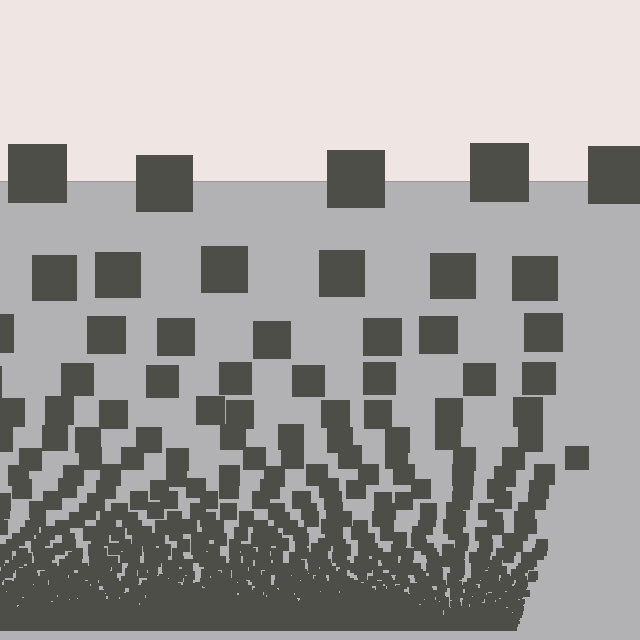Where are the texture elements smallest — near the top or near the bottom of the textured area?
Near the bottom.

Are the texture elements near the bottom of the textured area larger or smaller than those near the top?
Smaller. The gradient is inverted — elements near the bottom are smaller and denser.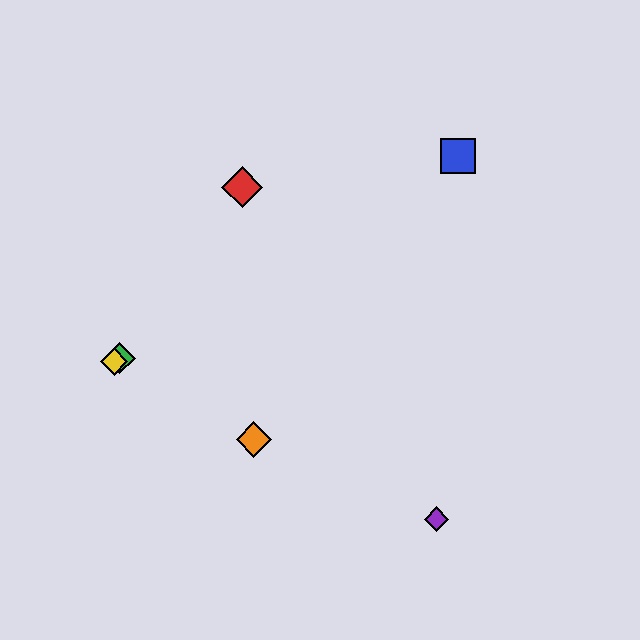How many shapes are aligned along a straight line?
3 shapes (the blue square, the green diamond, the yellow diamond) are aligned along a straight line.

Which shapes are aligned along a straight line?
The blue square, the green diamond, the yellow diamond are aligned along a straight line.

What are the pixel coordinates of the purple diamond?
The purple diamond is at (437, 519).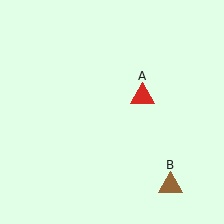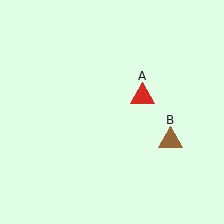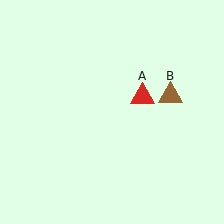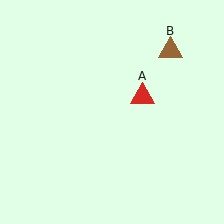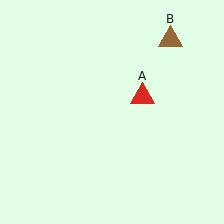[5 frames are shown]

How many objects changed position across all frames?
1 object changed position: brown triangle (object B).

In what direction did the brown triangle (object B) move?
The brown triangle (object B) moved up.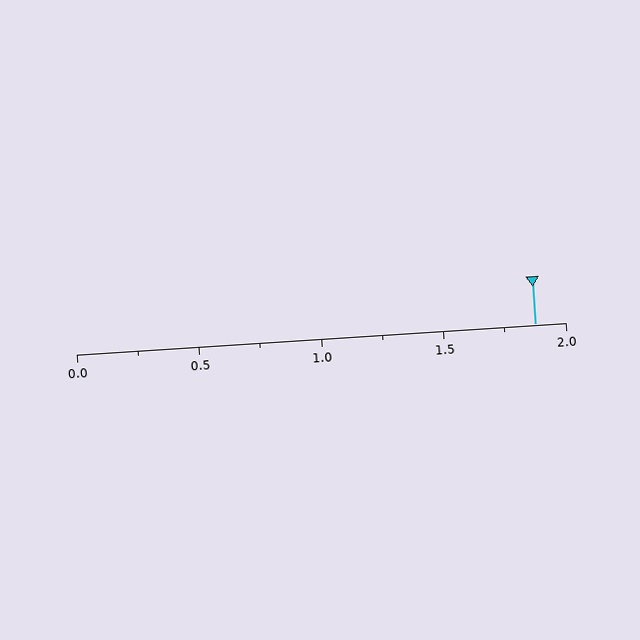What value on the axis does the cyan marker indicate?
The marker indicates approximately 1.88.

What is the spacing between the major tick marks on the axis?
The major ticks are spaced 0.5 apart.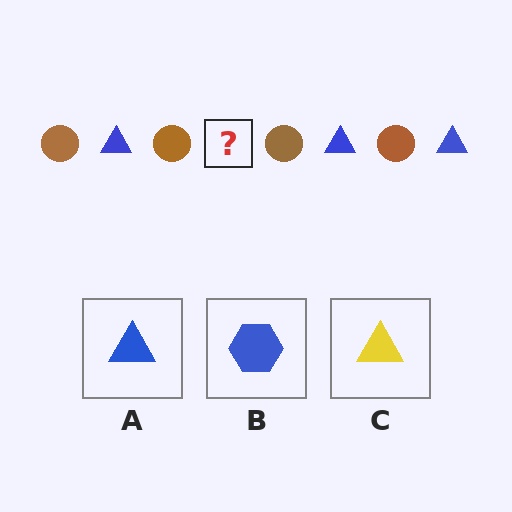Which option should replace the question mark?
Option A.